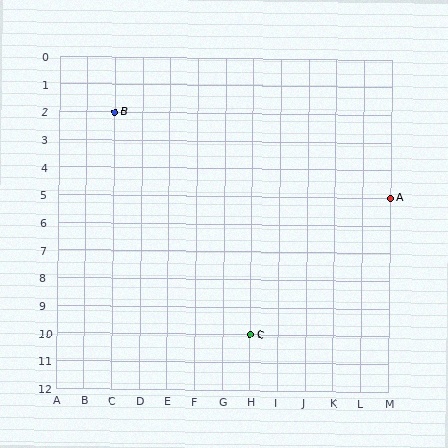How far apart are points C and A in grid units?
Points C and A are 5 columns and 5 rows apart (about 7.1 grid units diagonally).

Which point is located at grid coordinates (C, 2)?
Point B is at (C, 2).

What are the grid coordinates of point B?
Point B is at grid coordinates (C, 2).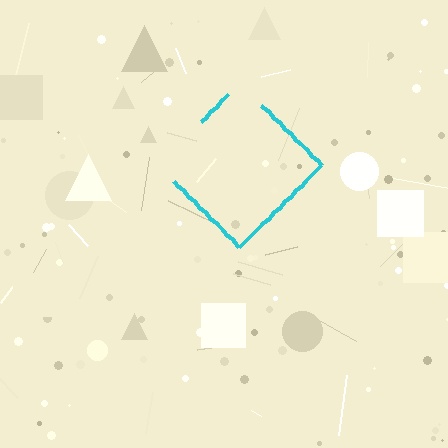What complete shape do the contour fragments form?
The contour fragments form a diamond.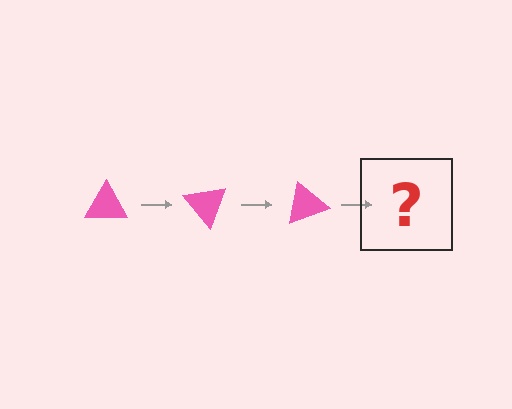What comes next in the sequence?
The next element should be a pink triangle rotated 150 degrees.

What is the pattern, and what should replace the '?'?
The pattern is that the triangle rotates 50 degrees each step. The '?' should be a pink triangle rotated 150 degrees.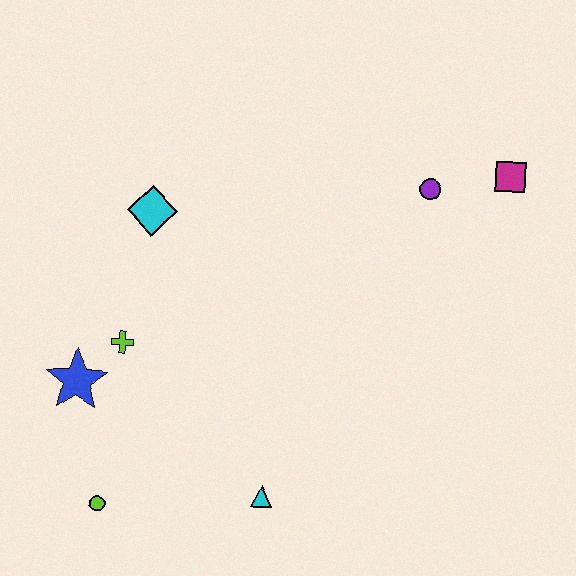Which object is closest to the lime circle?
The blue star is closest to the lime circle.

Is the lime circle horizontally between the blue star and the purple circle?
Yes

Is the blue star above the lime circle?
Yes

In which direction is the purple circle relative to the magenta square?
The purple circle is to the left of the magenta square.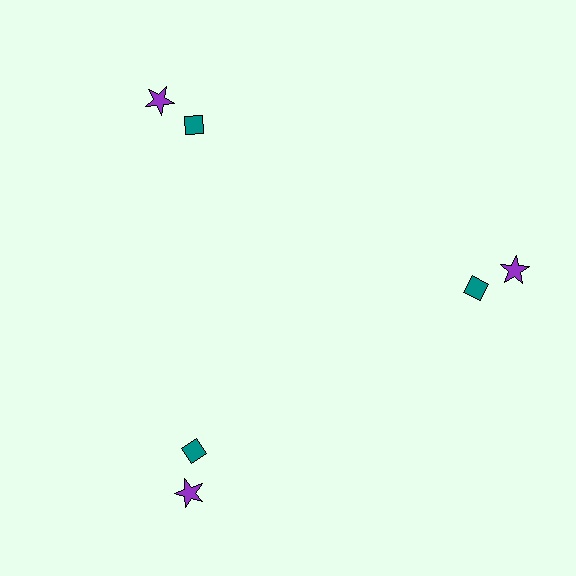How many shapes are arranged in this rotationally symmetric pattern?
There are 6 shapes, arranged in 3 groups of 2.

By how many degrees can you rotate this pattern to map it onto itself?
The pattern maps onto itself every 120 degrees of rotation.